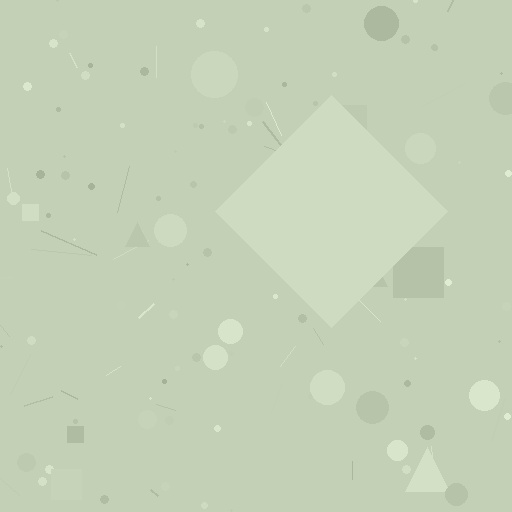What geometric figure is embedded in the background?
A diamond is embedded in the background.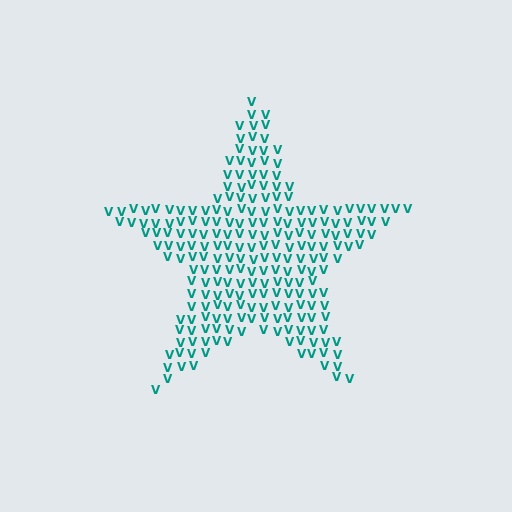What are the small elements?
The small elements are letter V's.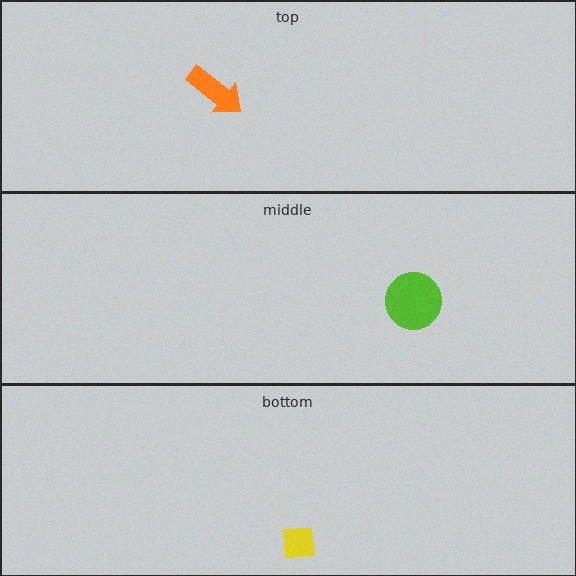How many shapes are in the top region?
1.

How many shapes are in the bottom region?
1.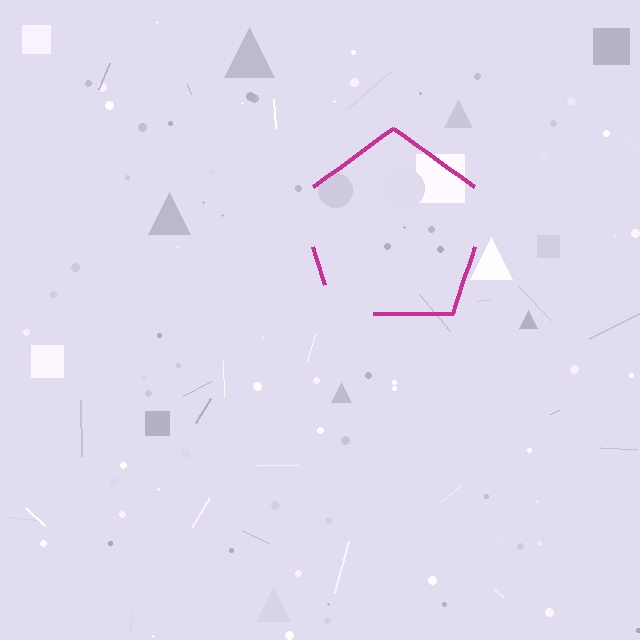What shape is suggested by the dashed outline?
The dashed outline suggests a pentagon.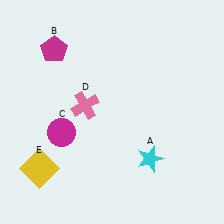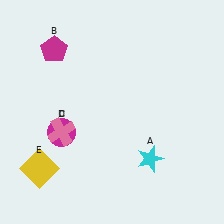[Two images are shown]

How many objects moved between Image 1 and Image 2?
1 object moved between the two images.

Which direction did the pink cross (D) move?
The pink cross (D) moved down.